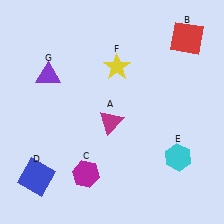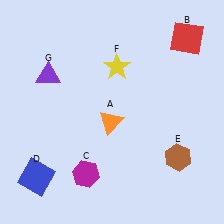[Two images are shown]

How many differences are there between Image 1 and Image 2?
There are 2 differences between the two images.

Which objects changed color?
A changed from magenta to orange. E changed from cyan to brown.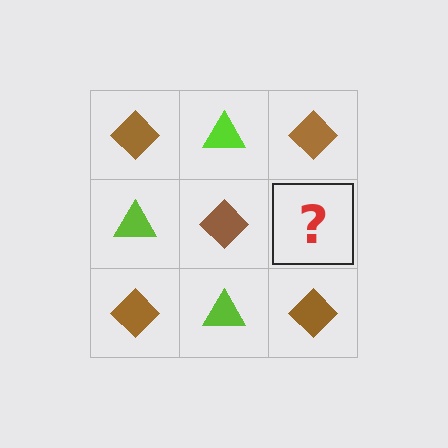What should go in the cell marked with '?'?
The missing cell should contain a lime triangle.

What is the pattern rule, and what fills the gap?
The rule is that it alternates brown diamond and lime triangle in a checkerboard pattern. The gap should be filled with a lime triangle.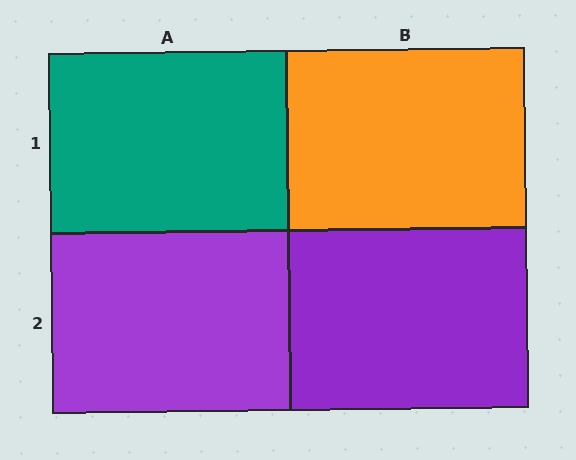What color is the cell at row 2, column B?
Purple.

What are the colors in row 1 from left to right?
Teal, orange.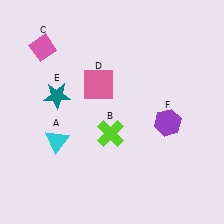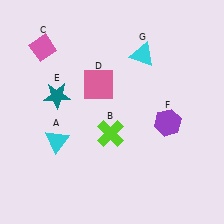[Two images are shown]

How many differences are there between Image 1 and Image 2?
There is 1 difference between the two images.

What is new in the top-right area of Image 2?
A cyan triangle (G) was added in the top-right area of Image 2.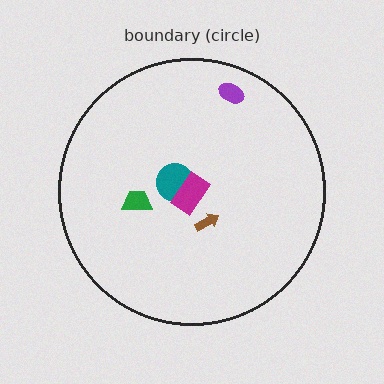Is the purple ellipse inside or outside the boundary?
Inside.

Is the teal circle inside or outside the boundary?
Inside.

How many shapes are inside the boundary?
5 inside, 0 outside.